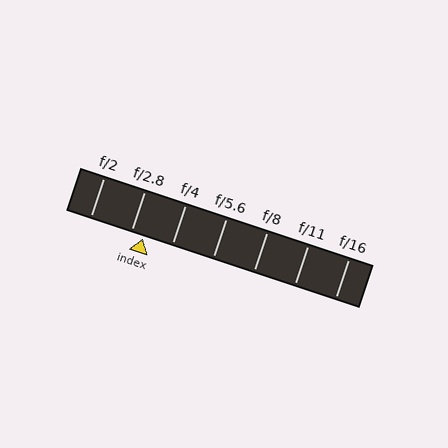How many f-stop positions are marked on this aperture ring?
There are 7 f-stop positions marked.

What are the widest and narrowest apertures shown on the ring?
The widest aperture shown is f/2 and the narrowest is f/16.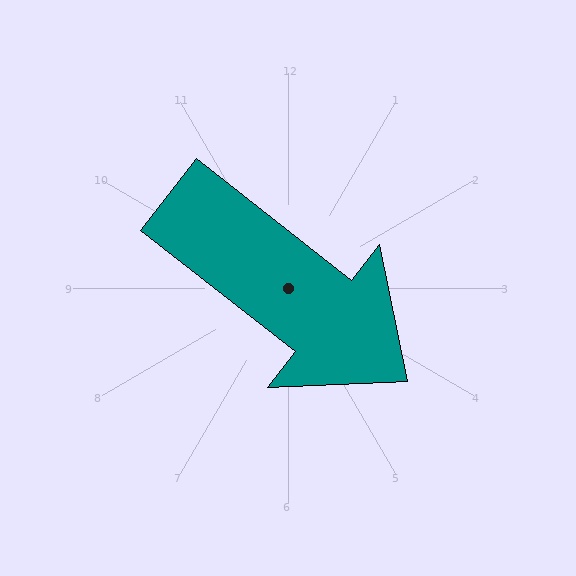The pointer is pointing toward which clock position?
Roughly 4 o'clock.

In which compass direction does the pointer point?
Southeast.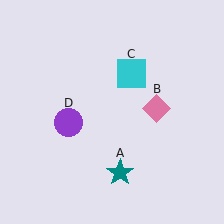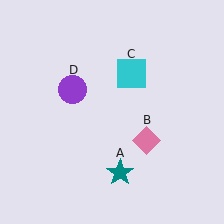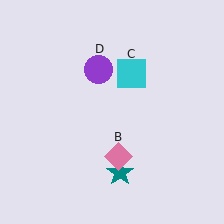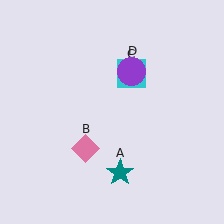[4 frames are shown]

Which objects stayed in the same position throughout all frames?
Teal star (object A) and cyan square (object C) remained stationary.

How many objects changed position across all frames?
2 objects changed position: pink diamond (object B), purple circle (object D).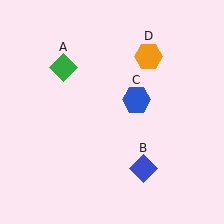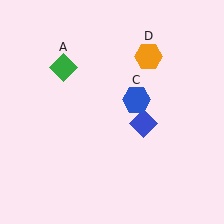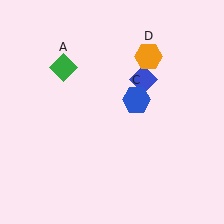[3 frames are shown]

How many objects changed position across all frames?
1 object changed position: blue diamond (object B).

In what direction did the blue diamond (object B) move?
The blue diamond (object B) moved up.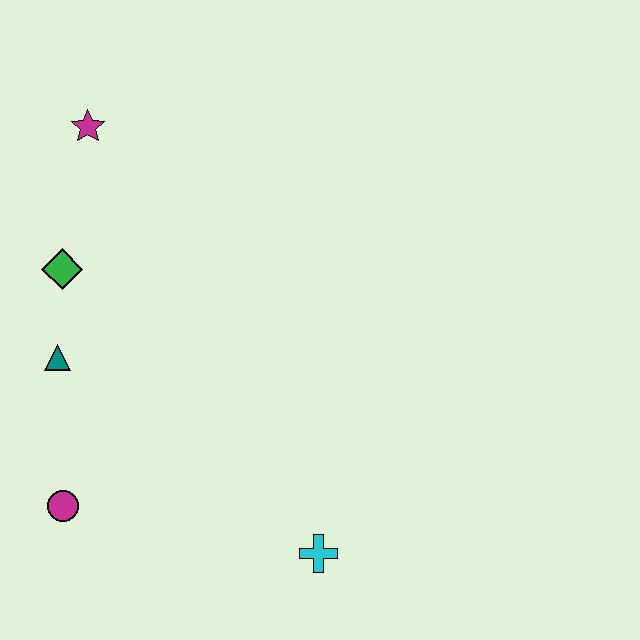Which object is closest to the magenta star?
The green diamond is closest to the magenta star.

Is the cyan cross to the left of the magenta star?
No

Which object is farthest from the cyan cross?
The magenta star is farthest from the cyan cross.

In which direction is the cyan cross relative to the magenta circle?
The cyan cross is to the right of the magenta circle.